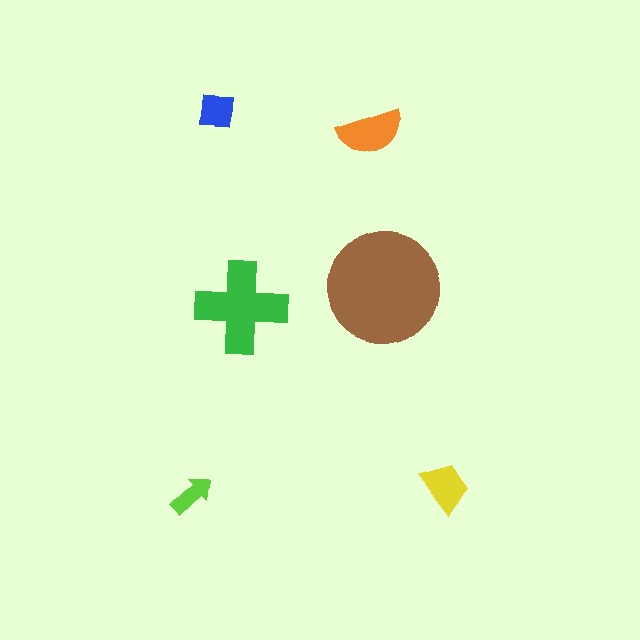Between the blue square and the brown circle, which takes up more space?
The brown circle.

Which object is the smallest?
The lime arrow.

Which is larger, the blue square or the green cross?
The green cross.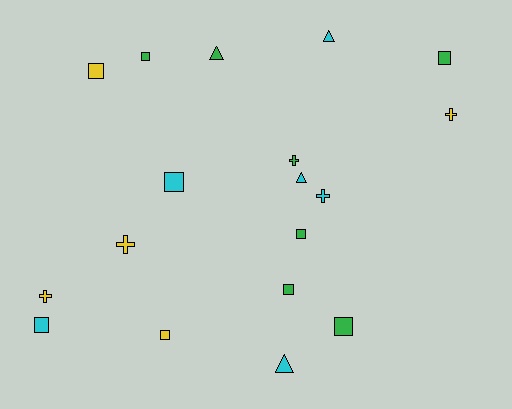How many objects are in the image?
There are 18 objects.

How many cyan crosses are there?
There is 1 cyan cross.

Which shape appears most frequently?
Square, with 9 objects.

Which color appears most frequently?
Green, with 7 objects.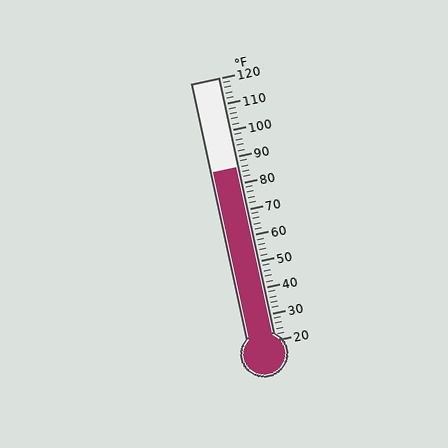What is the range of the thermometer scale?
The thermometer scale ranges from 20°F to 120°F.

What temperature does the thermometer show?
The thermometer shows approximately 86°F.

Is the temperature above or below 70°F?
The temperature is above 70°F.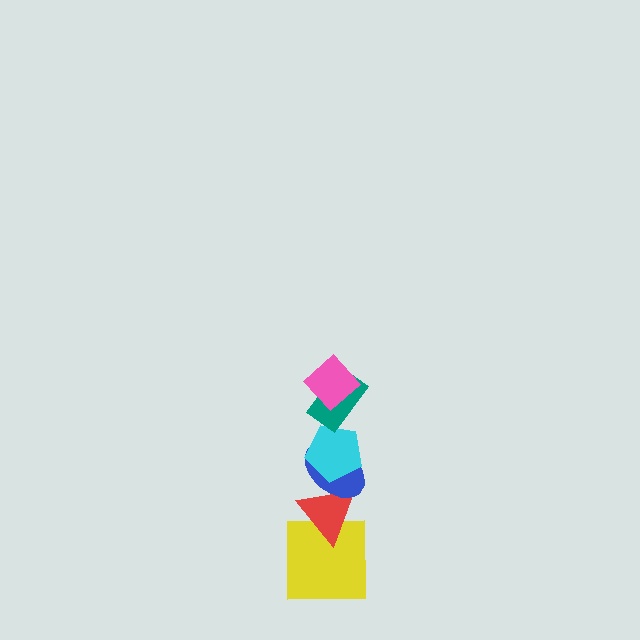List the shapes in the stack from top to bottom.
From top to bottom: the pink diamond, the teal rectangle, the cyan pentagon, the blue ellipse, the red triangle, the yellow square.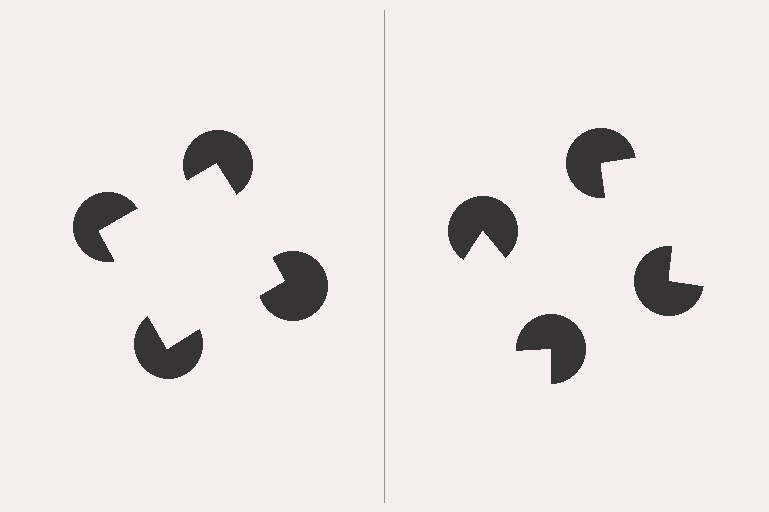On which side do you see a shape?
An illusory square appears on the left side. On the right side the wedge cuts are rotated, so no coherent shape forms.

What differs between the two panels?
The pac-man discs are positioned identically on both sides; only the wedge orientations differ. On the left they align to a square; on the right they are misaligned.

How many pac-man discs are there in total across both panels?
8 — 4 on each side.